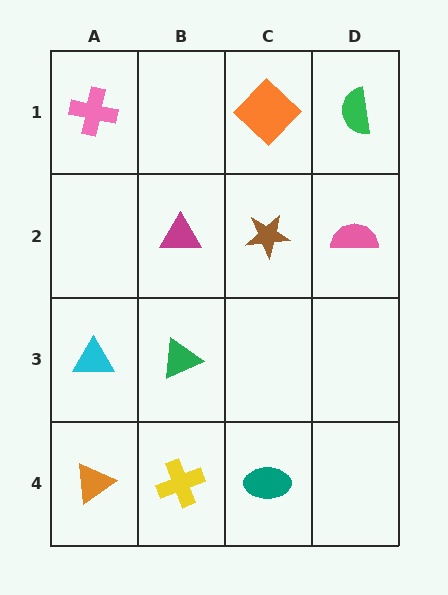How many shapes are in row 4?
3 shapes.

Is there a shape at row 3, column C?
No, that cell is empty.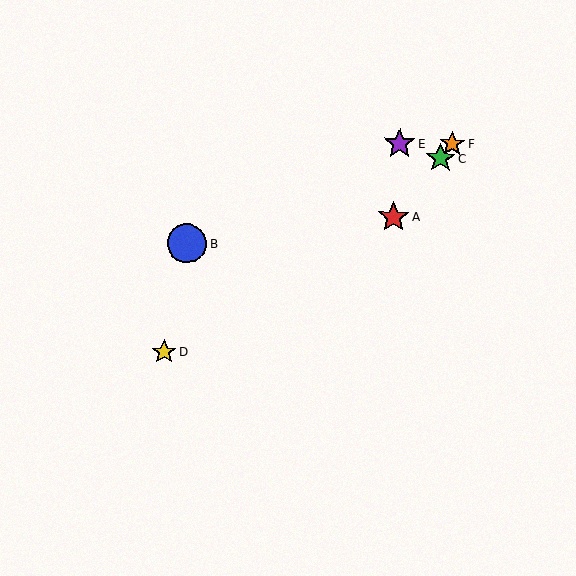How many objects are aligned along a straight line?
3 objects (A, C, F) are aligned along a straight line.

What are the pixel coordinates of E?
Object E is at (400, 144).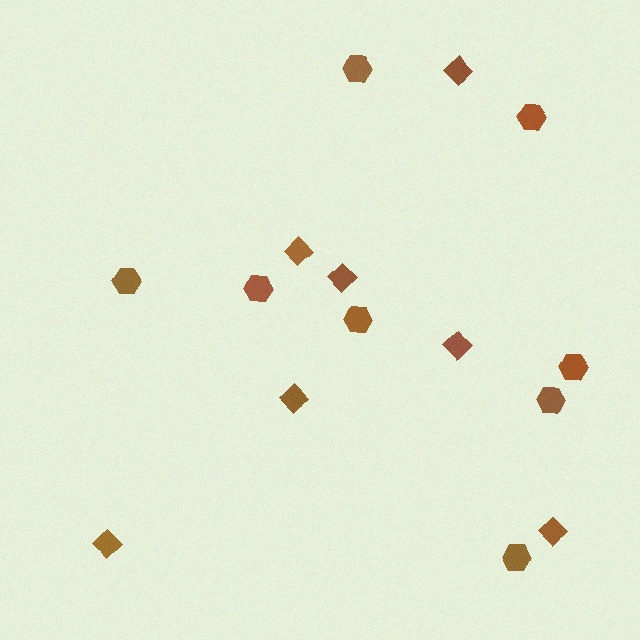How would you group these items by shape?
There are 2 groups: one group of diamonds (7) and one group of hexagons (8).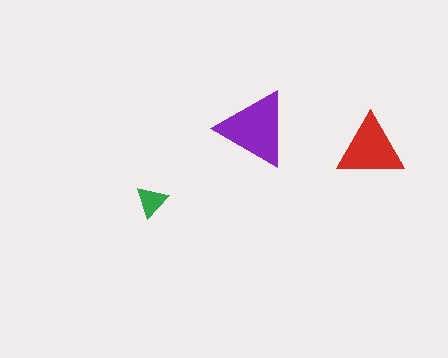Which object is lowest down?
The green triangle is bottommost.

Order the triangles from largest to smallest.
the purple one, the red one, the green one.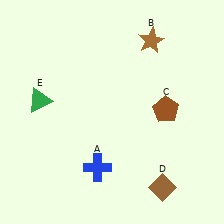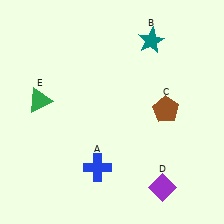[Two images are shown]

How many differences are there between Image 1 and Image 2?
There are 2 differences between the two images.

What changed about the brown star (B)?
In Image 1, B is brown. In Image 2, it changed to teal.